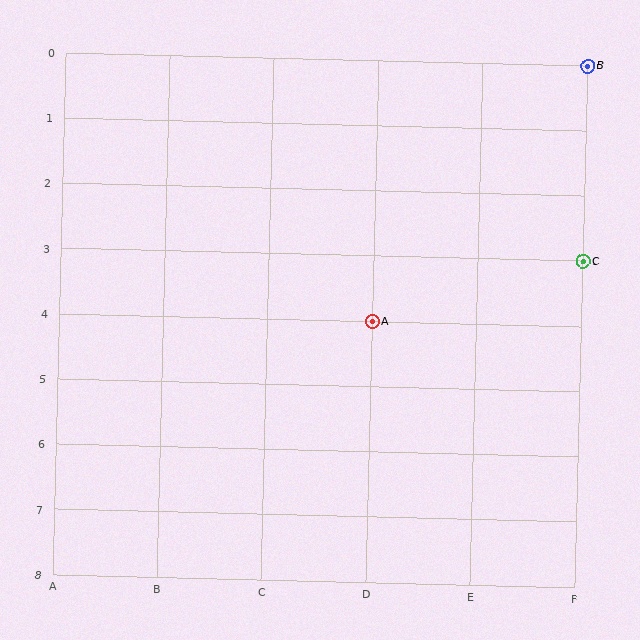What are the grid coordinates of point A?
Point A is at grid coordinates (D, 4).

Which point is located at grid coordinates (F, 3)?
Point C is at (F, 3).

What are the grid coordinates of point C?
Point C is at grid coordinates (F, 3).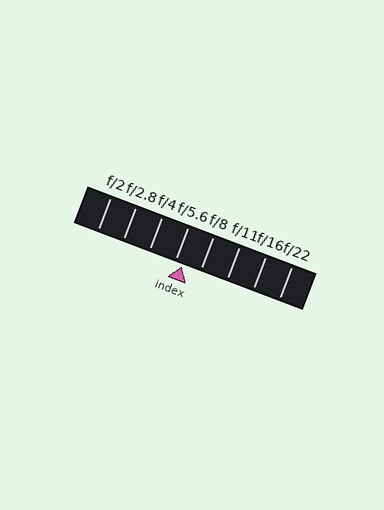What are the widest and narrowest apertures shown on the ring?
The widest aperture shown is f/2 and the narrowest is f/22.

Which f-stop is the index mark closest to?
The index mark is closest to f/5.6.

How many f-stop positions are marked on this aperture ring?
There are 8 f-stop positions marked.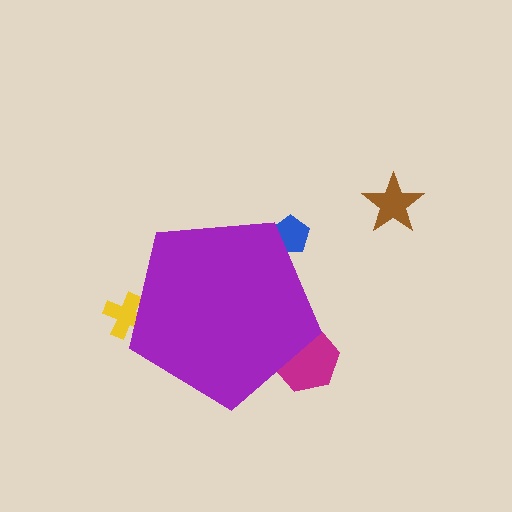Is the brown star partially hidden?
No, the brown star is fully visible.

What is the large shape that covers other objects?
A purple pentagon.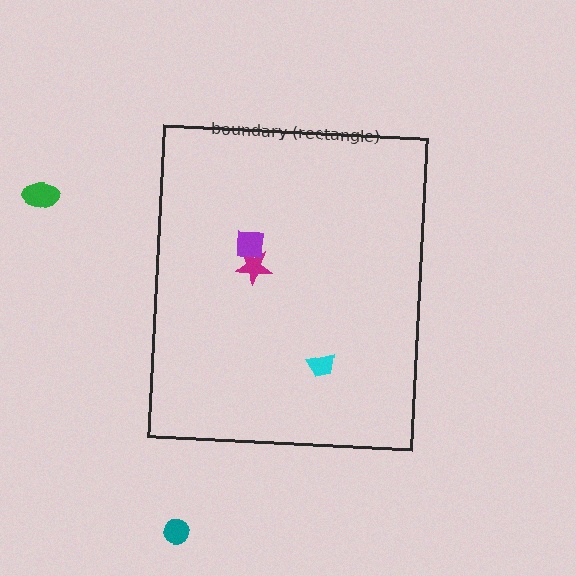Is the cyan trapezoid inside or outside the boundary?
Inside.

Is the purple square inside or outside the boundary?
Inside.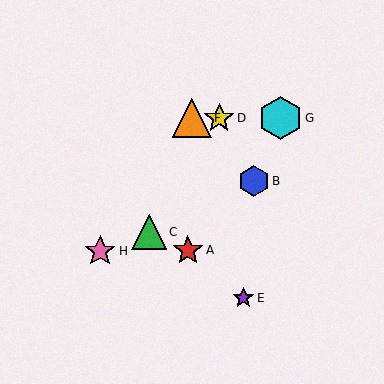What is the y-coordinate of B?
Object B is at y≈181.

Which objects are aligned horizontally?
Objects D, F, G are aligned horizontally.